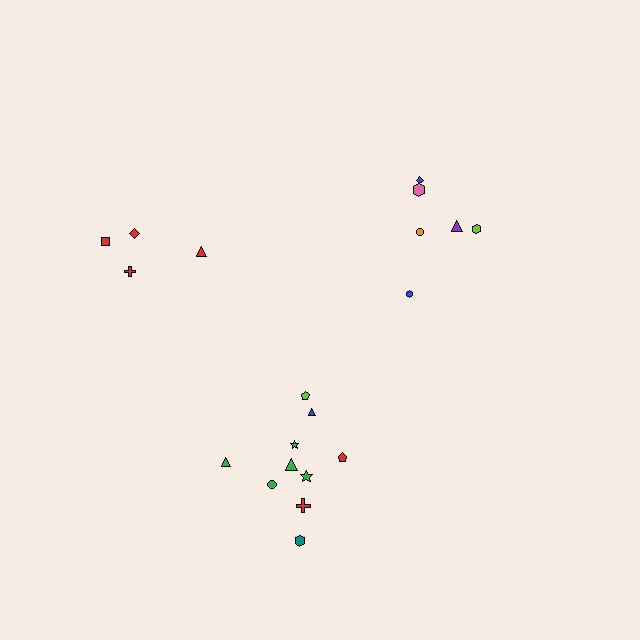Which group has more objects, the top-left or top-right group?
The top-right group.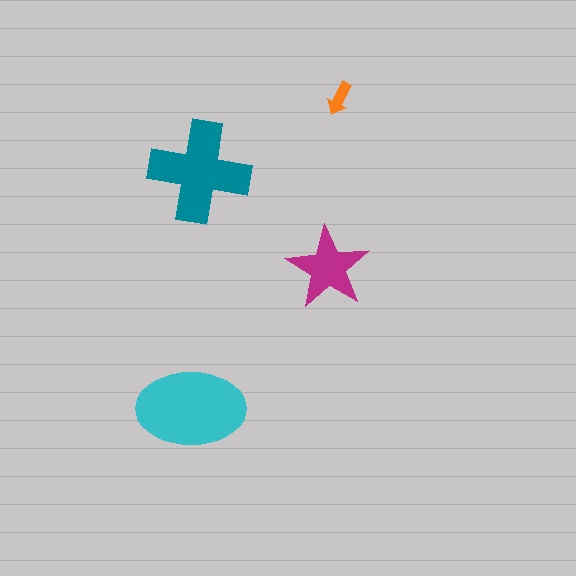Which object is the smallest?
The orange arrow.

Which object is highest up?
The orange arrow is topmost.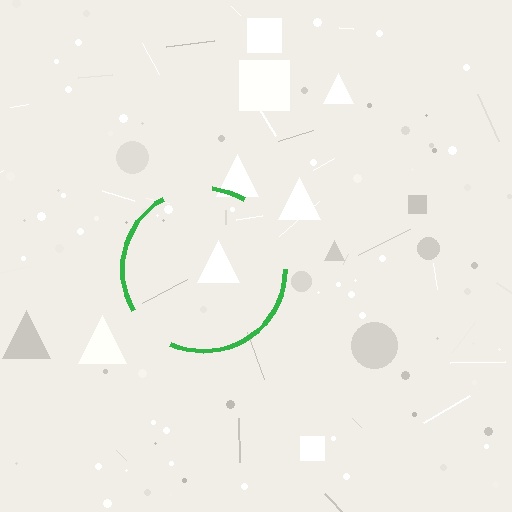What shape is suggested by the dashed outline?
The dashed outline suggests a circle.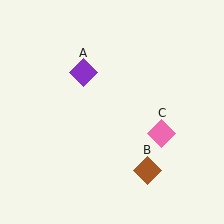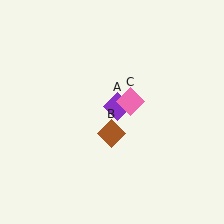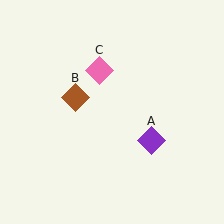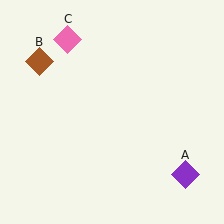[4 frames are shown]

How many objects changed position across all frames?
3 objects changed position: purple diamond (object A), brown diamond (object B), pink diamond (object C).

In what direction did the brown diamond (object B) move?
The brown diamond (object B) moved up and to the left.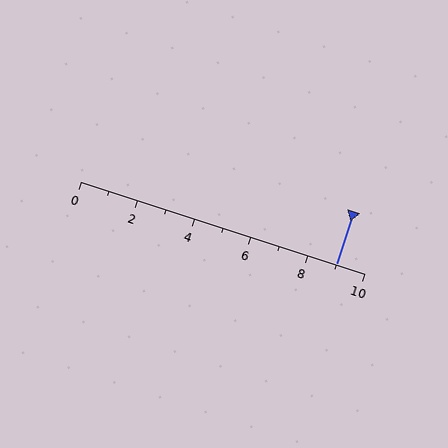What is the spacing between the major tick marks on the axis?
The major ticks are spaced 2 apart.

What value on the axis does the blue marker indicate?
The marker indicates approximately 9.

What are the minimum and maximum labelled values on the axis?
The axis runs from 0 to 10.